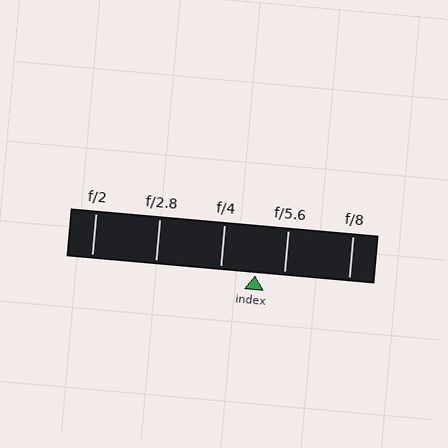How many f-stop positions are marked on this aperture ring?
There are 5 f-stop positions marked.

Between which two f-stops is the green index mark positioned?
The index mark is between f/4 and f/5.6.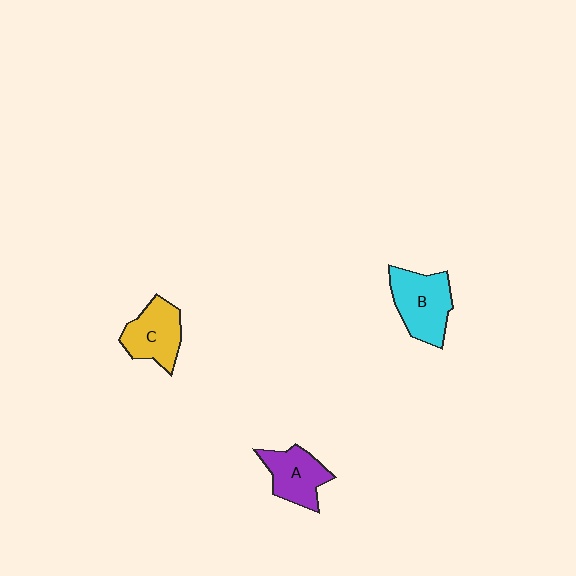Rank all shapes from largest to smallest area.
From largest to smallest: B (cyan), C (yellow), A (purple).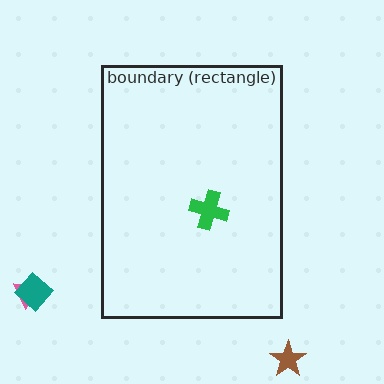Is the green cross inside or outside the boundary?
Inside.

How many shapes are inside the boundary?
1 inside, 3 outside.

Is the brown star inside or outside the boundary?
Outside.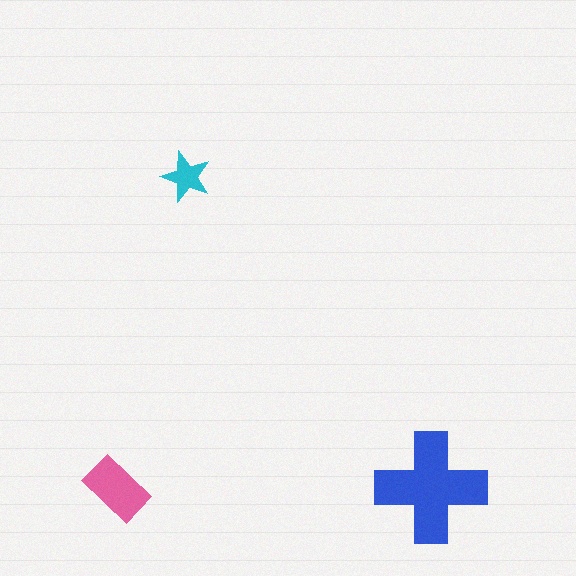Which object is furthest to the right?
The blue cross is rightmost.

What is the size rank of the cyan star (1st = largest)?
3rd.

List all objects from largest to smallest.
The blue cross, the pink rectangle, the cyan star.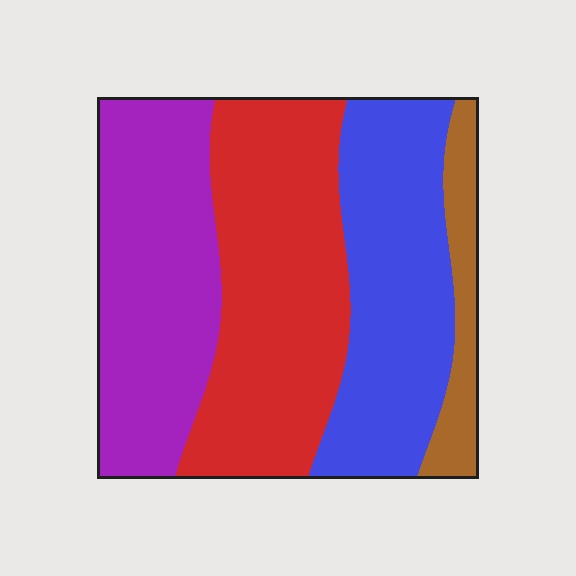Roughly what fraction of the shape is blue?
Blue covers around 30% of the shape.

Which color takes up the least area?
Brown, at roughly 10%.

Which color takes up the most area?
Red, at roughly 35%.